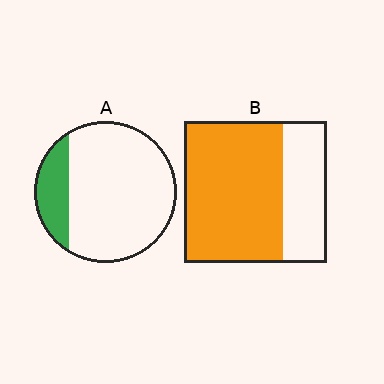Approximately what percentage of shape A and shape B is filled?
A is approximately 20% and B is approximately 70%.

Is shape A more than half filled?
No.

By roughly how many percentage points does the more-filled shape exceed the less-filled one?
By roughly 50 percentage points (B over A).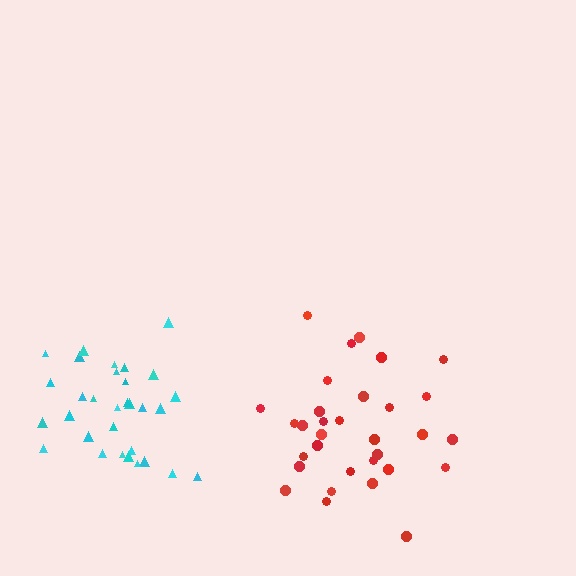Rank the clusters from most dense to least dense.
cyan, red.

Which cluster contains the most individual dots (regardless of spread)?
Red (32).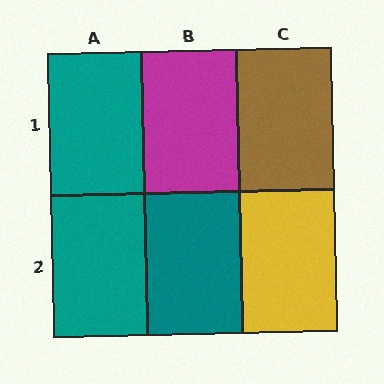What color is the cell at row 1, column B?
Magenta.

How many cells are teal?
3 cells are teal.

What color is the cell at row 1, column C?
Brown.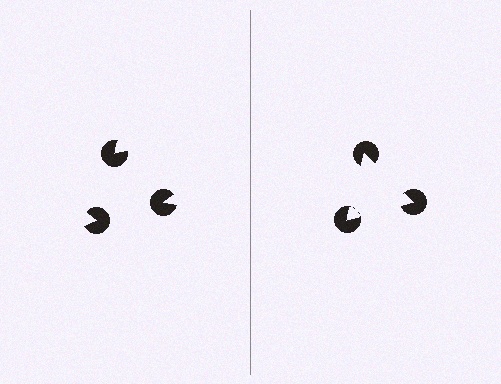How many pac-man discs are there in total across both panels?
6 — 3 on each side.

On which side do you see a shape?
An illusory triangle appears on the right side. On the left side the wedge cuts are rotated, so no coherent shape forms.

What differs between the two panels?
The pac-man discs are positioned identically on both sides; only the wedge orientations differ. On the right they align to a triangle; on the left they are misaligned.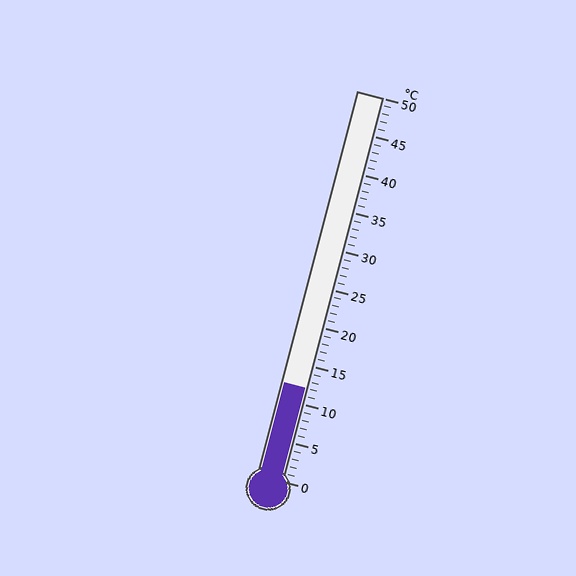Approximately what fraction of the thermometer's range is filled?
The thermometer is filled to approximately 25% of its range.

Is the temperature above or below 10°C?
The temperature is above 10°C.